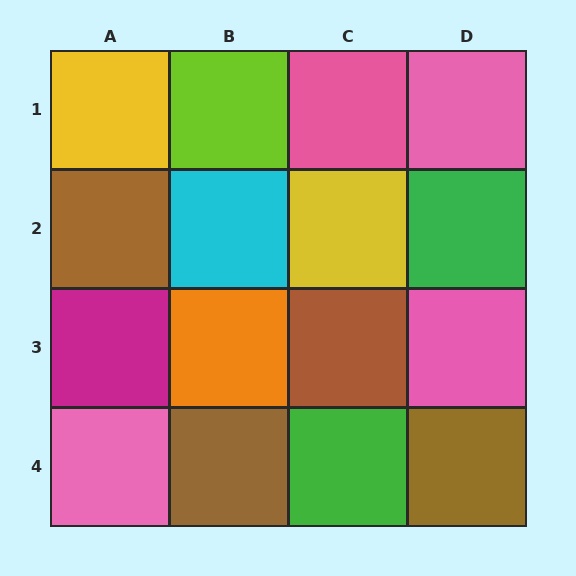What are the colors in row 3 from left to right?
Magenta, orange, brown, pink.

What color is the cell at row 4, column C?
Green.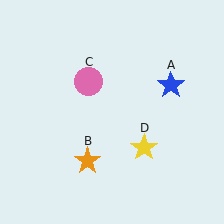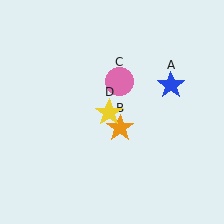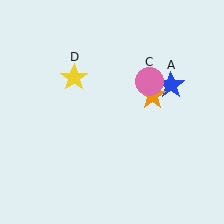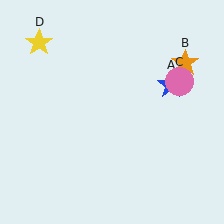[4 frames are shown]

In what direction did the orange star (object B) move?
The orange star (object B) moved up and to the right.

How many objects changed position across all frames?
3 objects changed position: orange star (object B), pink circle (object C), yellow star (object D).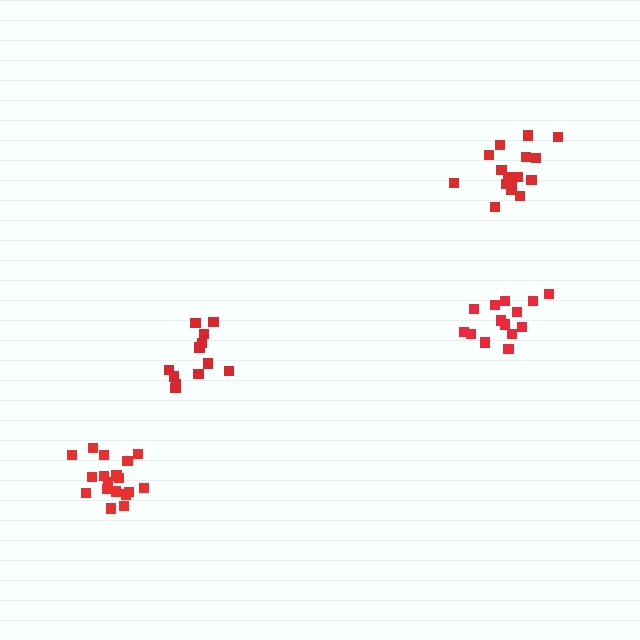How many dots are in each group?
Group 1: 16 dots, Group 2: 18 dots, Group 3: 12 dots, Group 4: 14 dots (60 total).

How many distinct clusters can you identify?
There are 4 distinct clusters.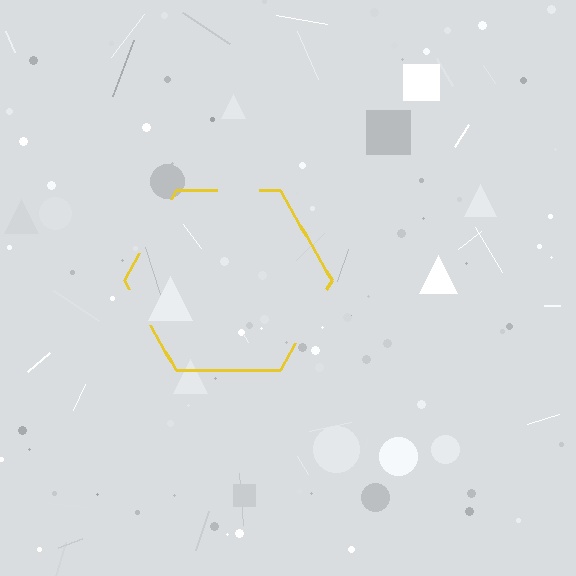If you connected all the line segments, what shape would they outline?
They would outline a hexagon.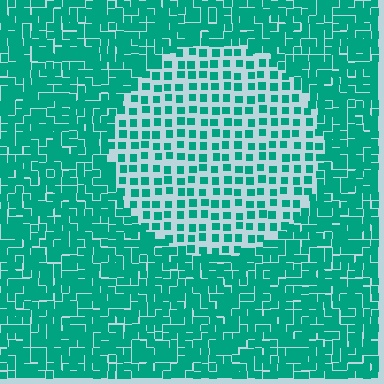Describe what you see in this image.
The image contains small teal elements arranged at two different densities. A circle-shaped region is visible where the elements are less densely packed than the surrounding area.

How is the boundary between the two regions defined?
The boundary is defined by a change in element density (approximately 2.3x ratio). All elements are the same color, size, and shape.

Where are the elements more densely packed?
The elements are more densely packed outside the circle boundary.